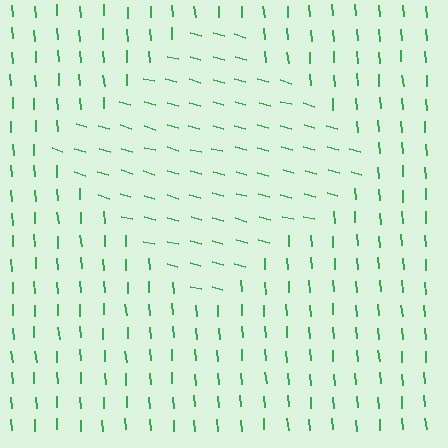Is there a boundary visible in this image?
Yes, there is a texture boundary formed by a change in line orientation.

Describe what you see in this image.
The image is filled with small green line segments. A diamond region in the image has lines oriented differently from the surrounding lines, creating a visible texture boundary.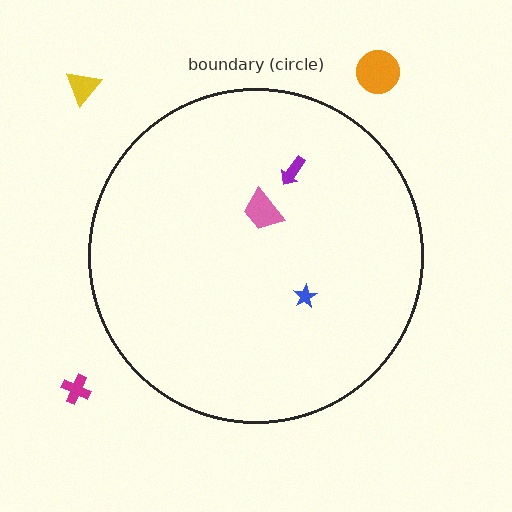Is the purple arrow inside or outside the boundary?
Inside.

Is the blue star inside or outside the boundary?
Inside.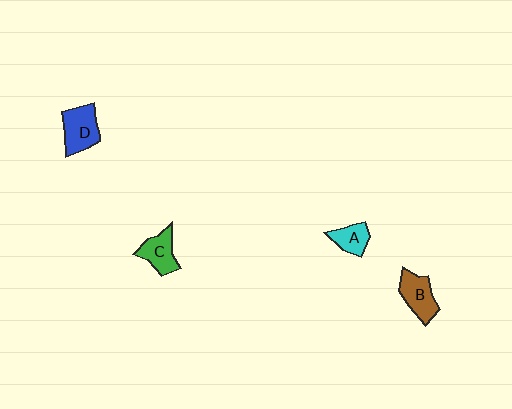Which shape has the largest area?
Shape D (blue).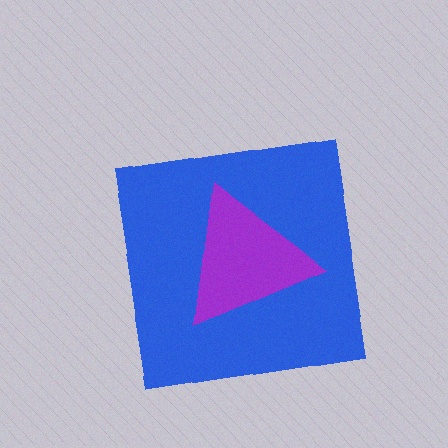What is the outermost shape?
The blue square.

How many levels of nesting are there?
2.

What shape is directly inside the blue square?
The purple triangle.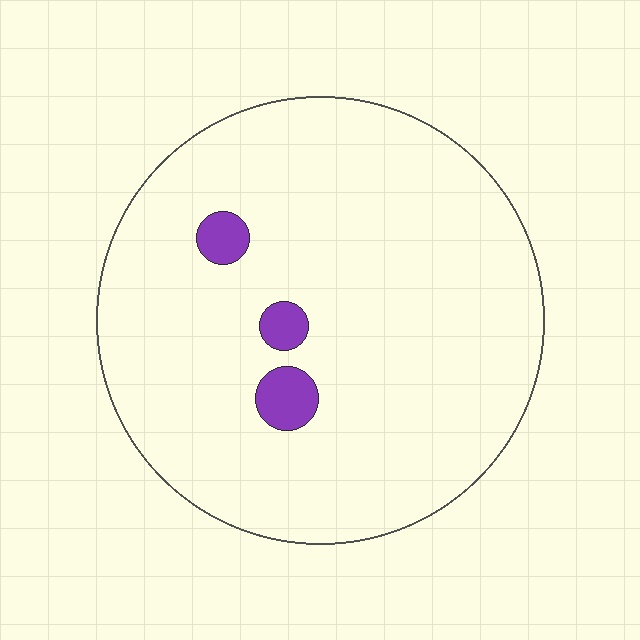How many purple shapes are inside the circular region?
3.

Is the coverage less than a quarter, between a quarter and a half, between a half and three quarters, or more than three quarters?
Less than a quarter.